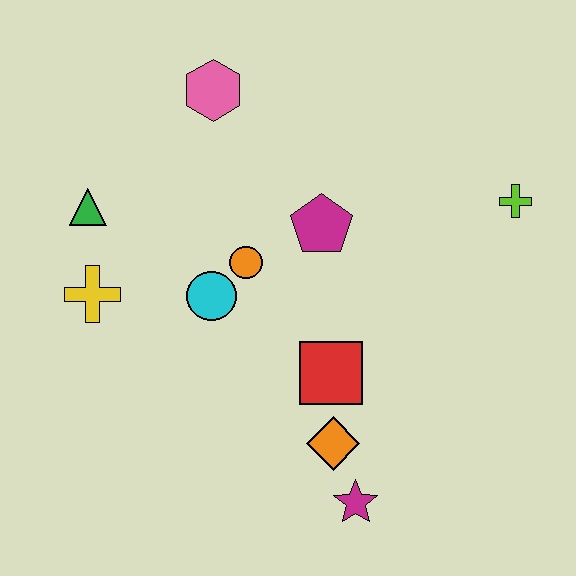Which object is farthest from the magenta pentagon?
The magenta star is farthest from the magenta pentagon.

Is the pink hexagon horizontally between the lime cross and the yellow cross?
Yes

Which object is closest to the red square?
The orange diamond is closest to the red square.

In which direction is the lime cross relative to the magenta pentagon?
The lime cross is to the right of the magenta pentagon.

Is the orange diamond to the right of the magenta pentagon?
Yes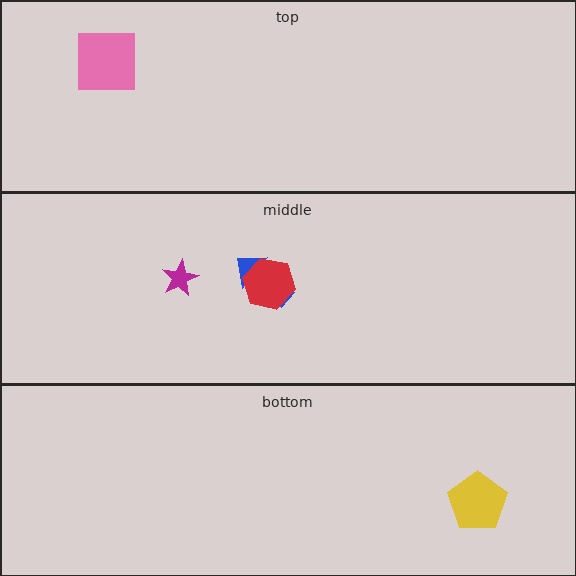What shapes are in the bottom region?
The yellow pentagon.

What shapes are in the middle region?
The blue arrow, the magenta star, the red hexagon.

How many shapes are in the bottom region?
1.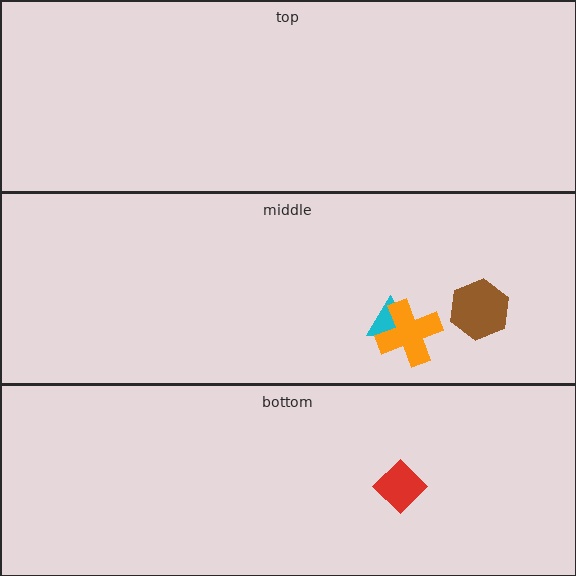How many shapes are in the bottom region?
1.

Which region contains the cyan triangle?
The middle region.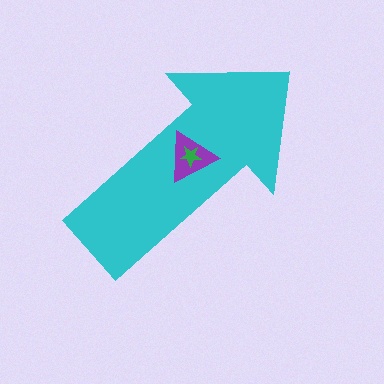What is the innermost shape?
The green star.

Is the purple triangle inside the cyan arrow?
Yes.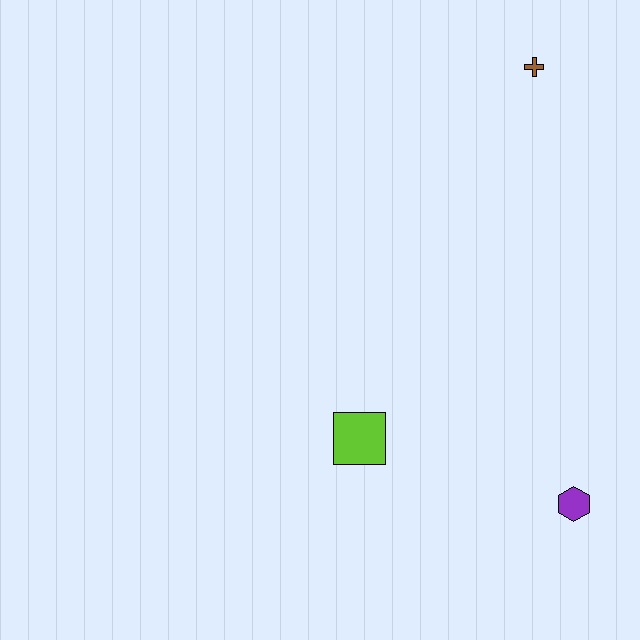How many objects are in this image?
There are 3 objects.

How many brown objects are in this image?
There is 1 brown object.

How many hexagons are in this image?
There is 1 hexagon.